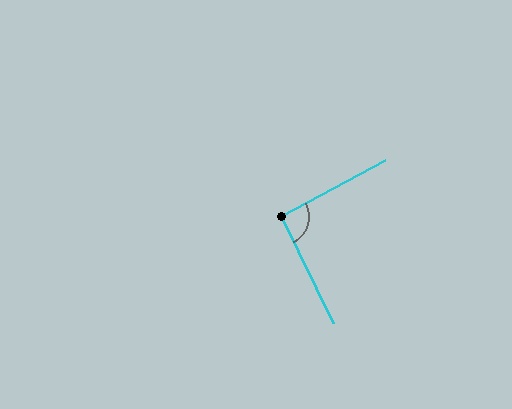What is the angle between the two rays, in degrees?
Approximately 92 degrees.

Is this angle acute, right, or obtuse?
It is approximately a right angle.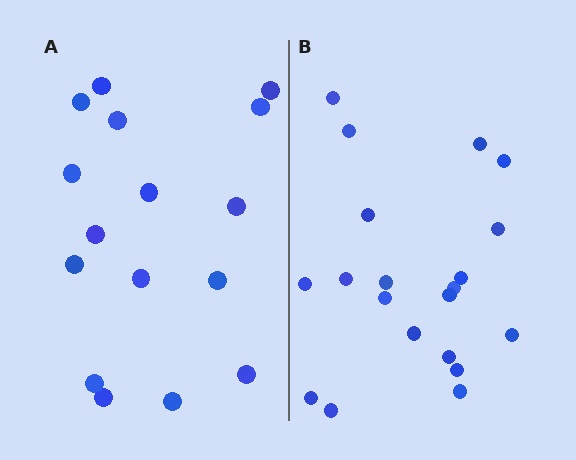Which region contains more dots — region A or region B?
Region B (the right region) has more dots.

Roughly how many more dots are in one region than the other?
Region B has about 4 more dots than region A.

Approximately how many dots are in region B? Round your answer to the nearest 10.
About 20 dots.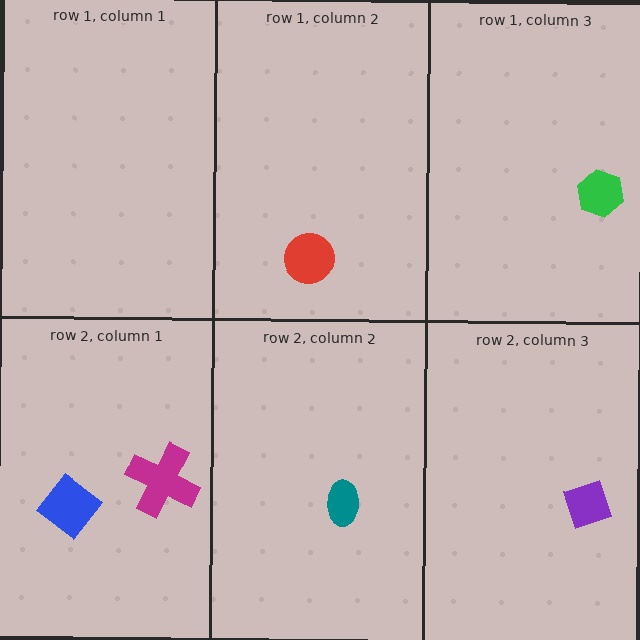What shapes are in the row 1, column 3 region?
The green hexagon.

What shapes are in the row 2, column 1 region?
The magenta cross, the blue diamond.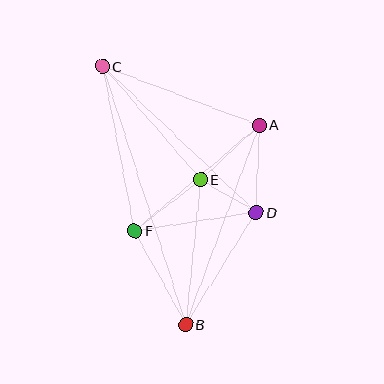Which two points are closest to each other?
Points D and E are closest to each other.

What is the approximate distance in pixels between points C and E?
The distance between C and E is approximately 149 pixels.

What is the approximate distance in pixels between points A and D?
The distance between A and D is approximately 88 pixels.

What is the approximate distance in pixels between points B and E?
The distance between B and E is approximately 146 pixels.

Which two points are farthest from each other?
Points B and C are farthest from each other.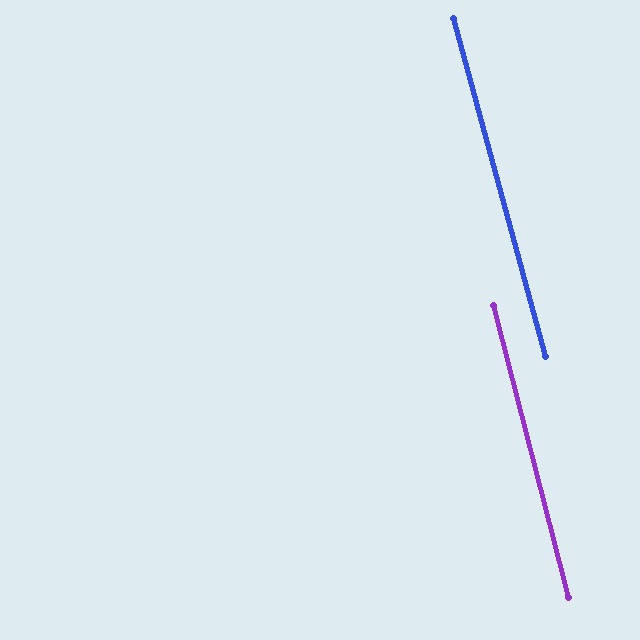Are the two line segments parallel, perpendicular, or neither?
Parallel — their directions differ by only 0.9°.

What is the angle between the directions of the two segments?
Approximately 1 degree.